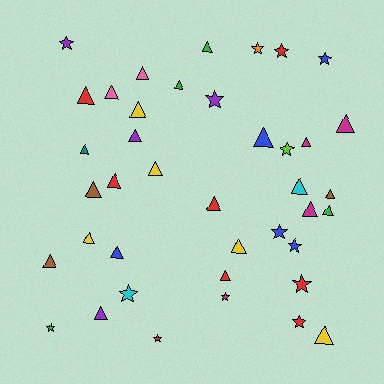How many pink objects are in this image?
There are 2 pink objects.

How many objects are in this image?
There are 40 objects.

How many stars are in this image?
There are 14 stars.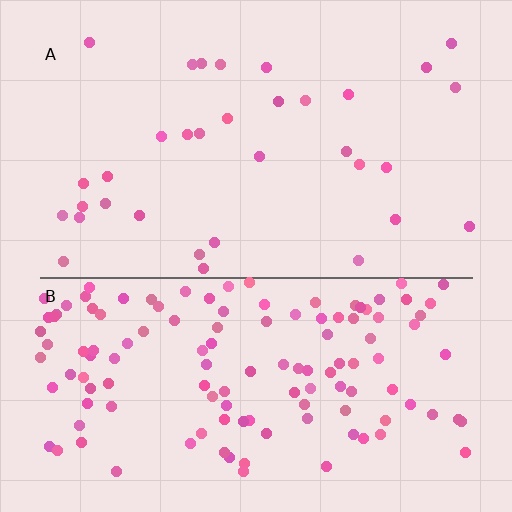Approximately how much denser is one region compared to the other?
Approximately 3.9× — region B over region A.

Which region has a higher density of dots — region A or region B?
B (the bottom).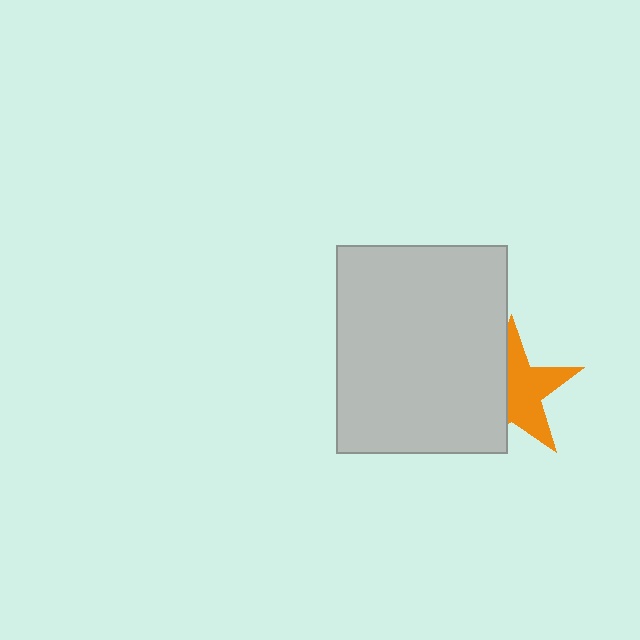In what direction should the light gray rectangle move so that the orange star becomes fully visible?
The light gray rectangle should move left. That is the shortest direction to clear the overlap and leave the orange star fully visible.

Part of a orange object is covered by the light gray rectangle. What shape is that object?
It is a star.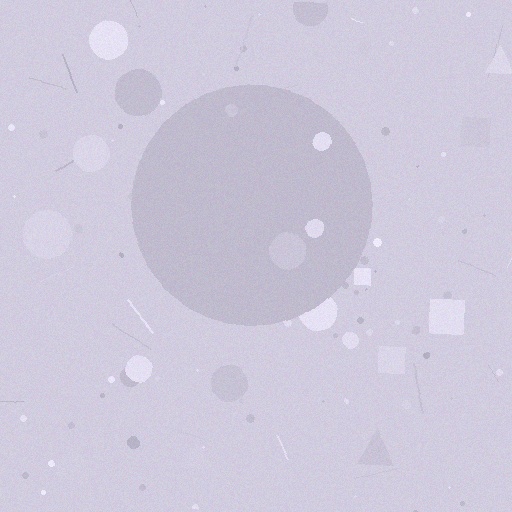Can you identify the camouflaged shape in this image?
The camouflaged shape is a circle.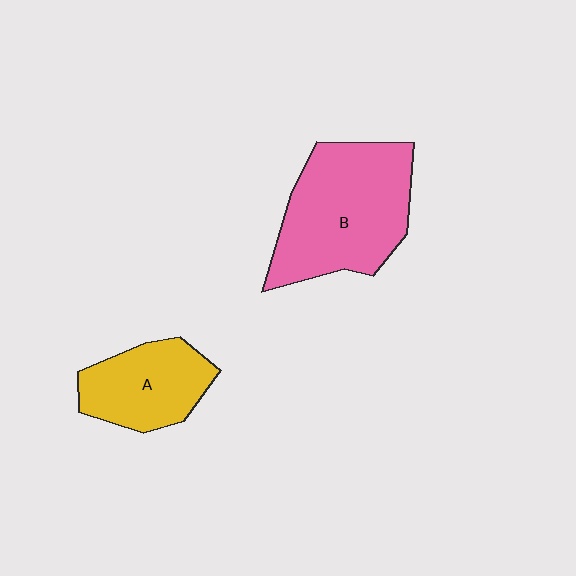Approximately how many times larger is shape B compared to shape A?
Approximately 1.7 times.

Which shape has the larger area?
Shape B (pink).